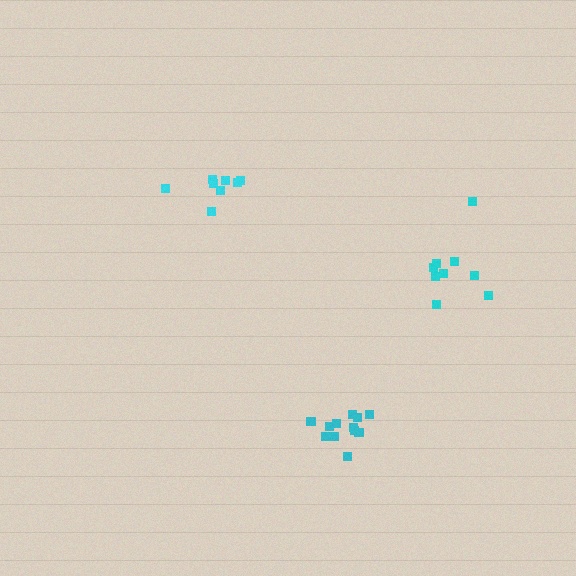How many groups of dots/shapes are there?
There are 3 groups.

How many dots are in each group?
Group 1: 12 dots, Group 2: 9 dots, Group 3: 8 dots (29 total).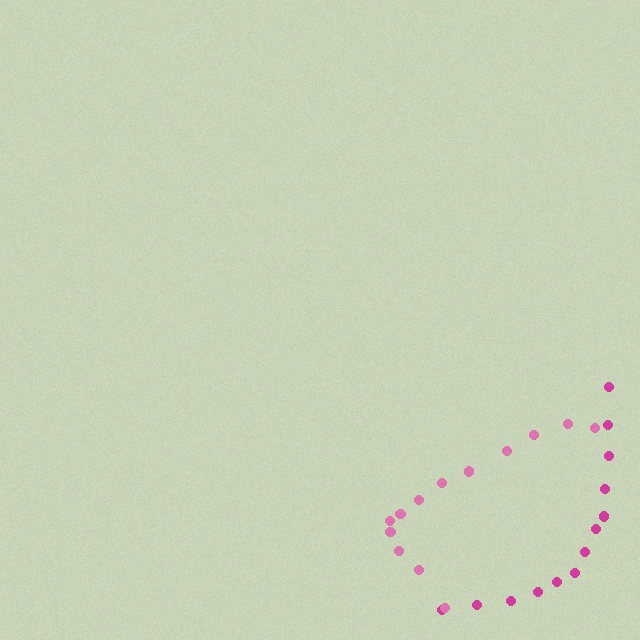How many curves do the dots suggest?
There are 2 distinct paths.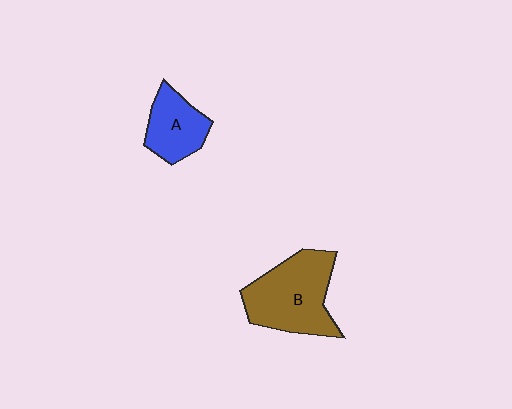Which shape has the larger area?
Shape B (brown).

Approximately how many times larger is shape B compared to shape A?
Approximately 1.7 times.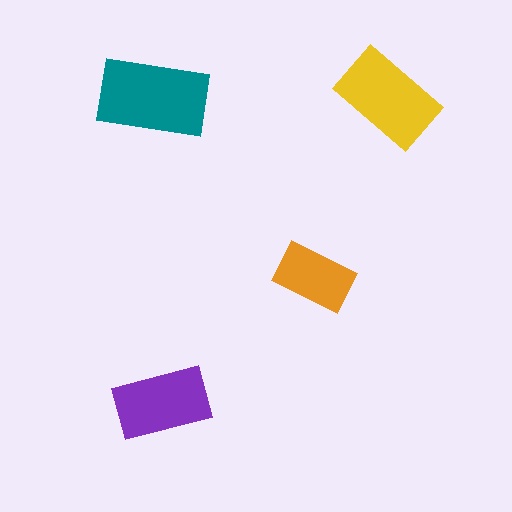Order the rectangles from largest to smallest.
the teal one, the yellow one, the purple one, the orange one.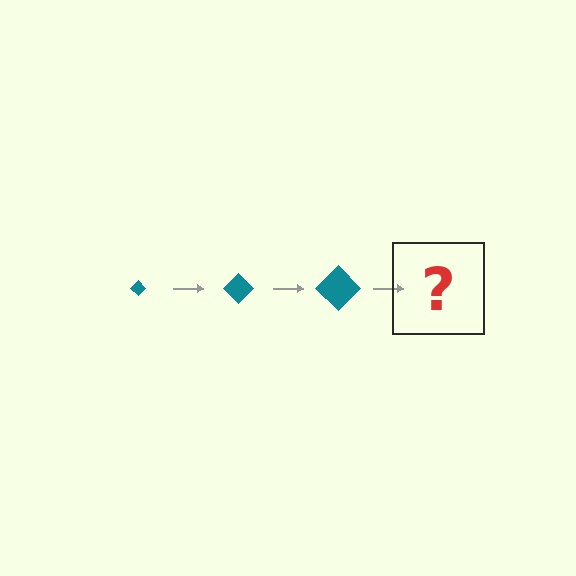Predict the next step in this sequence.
The next step is a teal diamond, larger than the previous one.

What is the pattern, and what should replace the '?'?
The pattern is that the diamond gets progressively larger each step. The '?' should be a teal diamond, larger than the previous one.